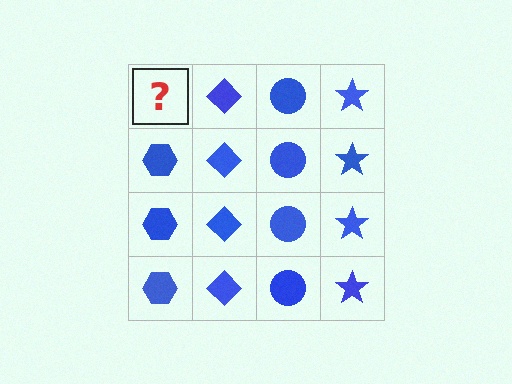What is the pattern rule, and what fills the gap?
The rule is that each column has a consistent shape. The gap should be filled with a blue hexagon.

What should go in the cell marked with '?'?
The missing cell should contain a blue hexagon.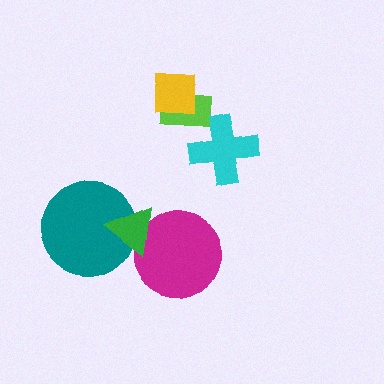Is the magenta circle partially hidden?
Yes, it is partially covered by another shape.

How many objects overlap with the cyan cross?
0 objects overlap with the cyan cross.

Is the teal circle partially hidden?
Yes, it is partially covered by another shape.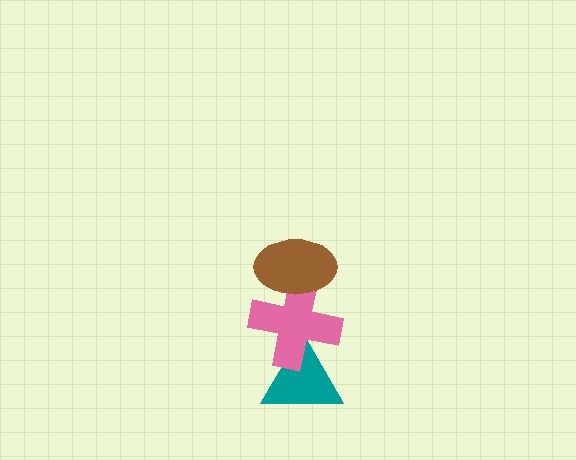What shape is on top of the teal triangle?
The pink cross is on top of the teal triangle.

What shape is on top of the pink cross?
The brown ellipse is on top of the pink cross.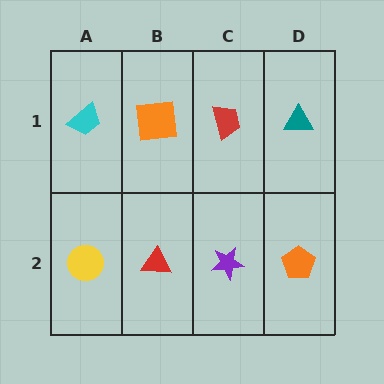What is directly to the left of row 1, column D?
A red trapezoid.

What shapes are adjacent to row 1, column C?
A purple star (row 2, column C), an orange square (row 1, column B), a teal triangle (row 1, column D).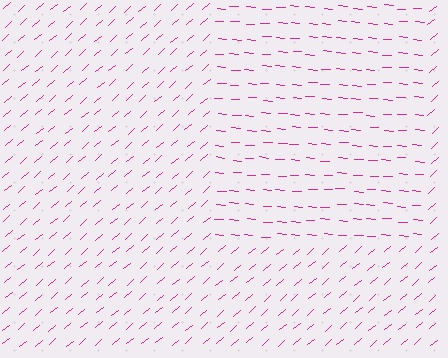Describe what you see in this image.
The image is filled with small magenta line segments. A rectangle region in the image has lines oriented differently from the surrounding lines, creating a visible texture boundary.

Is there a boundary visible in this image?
Yes, there is a texture boundary formed by a change in line orientation.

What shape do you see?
I see a rectangle.